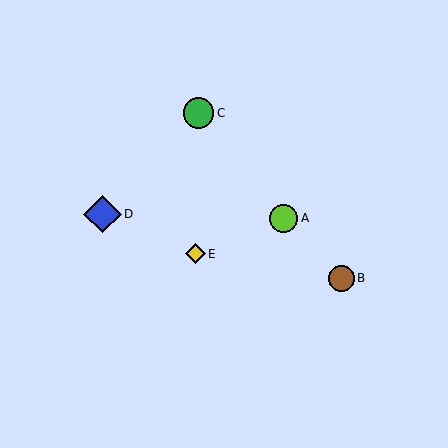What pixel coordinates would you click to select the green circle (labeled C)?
Click at (198, 113) to select the green circle C.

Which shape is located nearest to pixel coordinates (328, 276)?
The brown circle (labeled B) at (341, 278) is nearest to that location.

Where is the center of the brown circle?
The center of the brown circle is at (341, 278).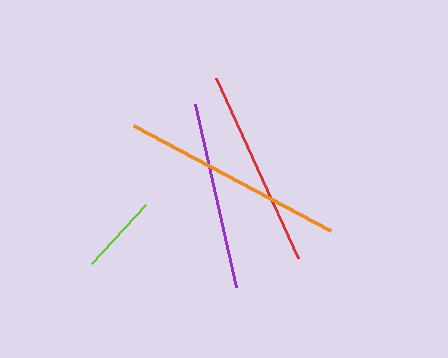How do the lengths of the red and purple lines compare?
The red and purple lines are approximately the same length.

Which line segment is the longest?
The orange line is the longest at approximately 223 pixels.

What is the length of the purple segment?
The purple segment is approximately 187 pixels long.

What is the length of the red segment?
The red segment is approximately 198 pixels long.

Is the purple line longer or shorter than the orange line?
The orange line is longer than the purple line.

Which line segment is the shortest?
The lime line is the shortest at approximately 80 pixels.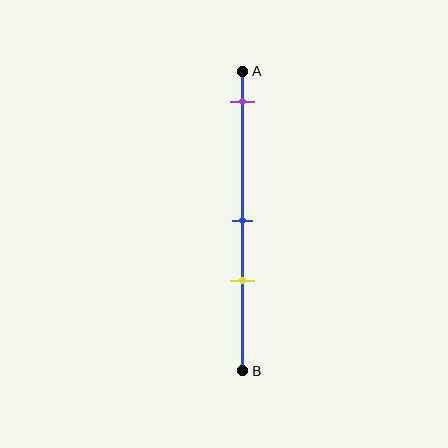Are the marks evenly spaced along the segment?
No, the marks are not evenly spaced.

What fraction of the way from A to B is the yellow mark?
The yellow mark is approximately 70% (0.7) of the way from A to B.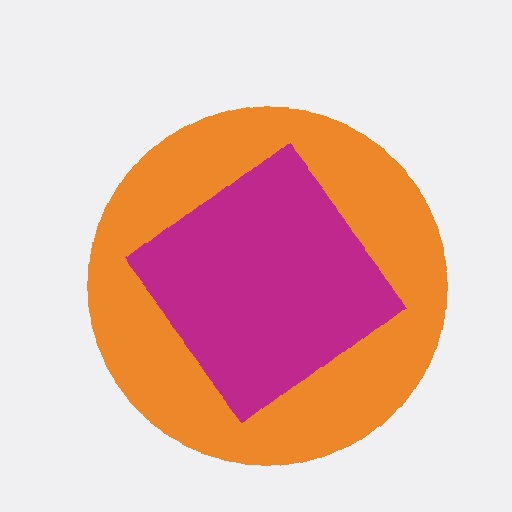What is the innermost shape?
The magenta diamond.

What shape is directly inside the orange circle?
The magenta diamond.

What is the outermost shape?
The orange circle.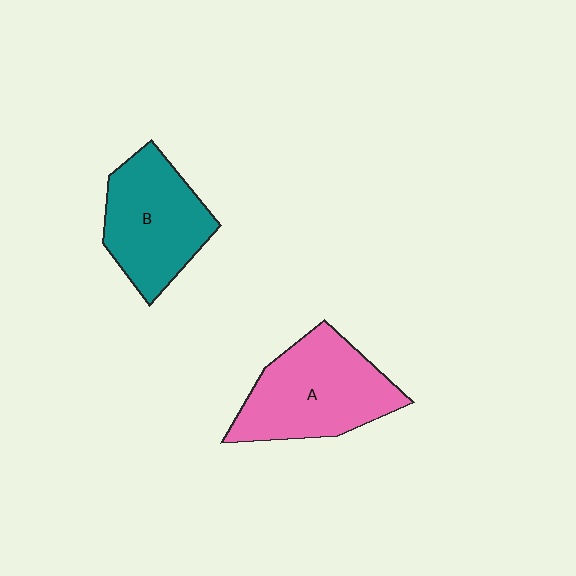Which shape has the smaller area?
Shape B (teal).